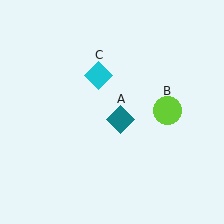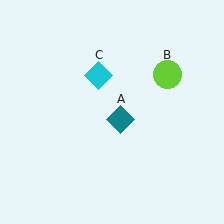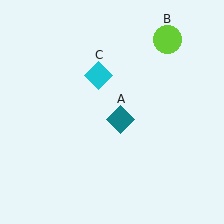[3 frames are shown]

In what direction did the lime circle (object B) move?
The lime circle (object B) moved up.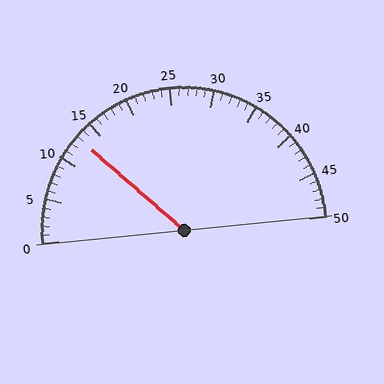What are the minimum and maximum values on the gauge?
The gauge ranges from 0 to 50.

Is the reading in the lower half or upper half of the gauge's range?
The reading is in the lower half of the range (0 to 50).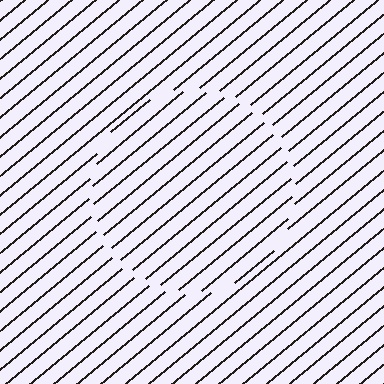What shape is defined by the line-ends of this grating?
An illusory circle. The interior of the shape contains the same grating, shifted by half a period — the contour is defined by the phase discontinuity where line-ends from the inner and outer gratings abut.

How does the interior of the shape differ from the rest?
The interior of the shape contains the same grating, shifted by half a period — the contour is defined by the phase discontinuity where line-ends from the inner and outer gratings abut.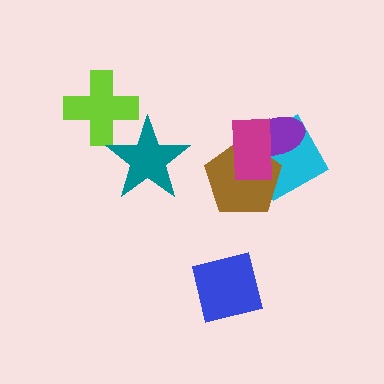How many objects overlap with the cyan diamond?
3 objects overlap with the cyan diamond.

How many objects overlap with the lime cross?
1 object overlaps with the lime cross.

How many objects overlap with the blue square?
0 objects overlap with the blue square.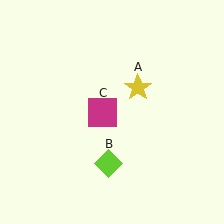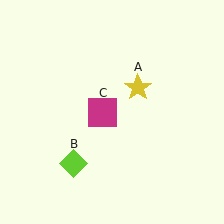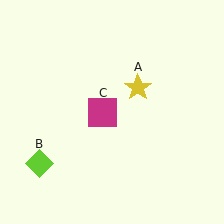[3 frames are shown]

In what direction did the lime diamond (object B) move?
The lime diamond (object B) moved left.